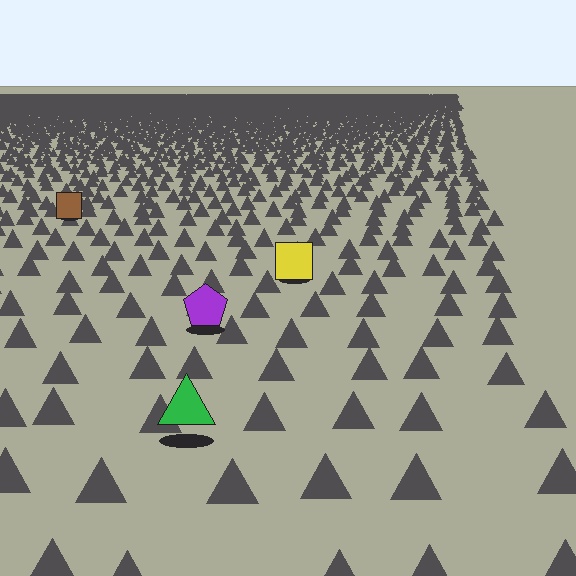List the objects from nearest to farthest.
From nearest to farthest: the green triangle, the purple pentagon, the yellow square, the brown square.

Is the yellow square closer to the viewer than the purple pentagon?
No. The purple pentagon is closer — you can tell from the texture gradient: the ground texture is coarser near it.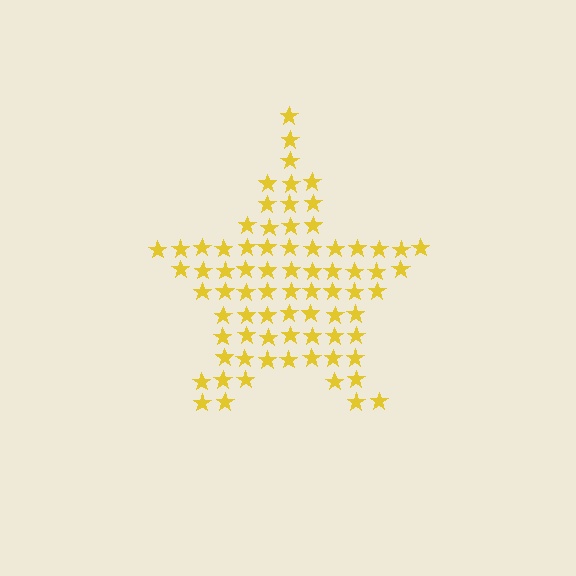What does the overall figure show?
The overall figure shows a star.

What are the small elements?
The small elements are stars.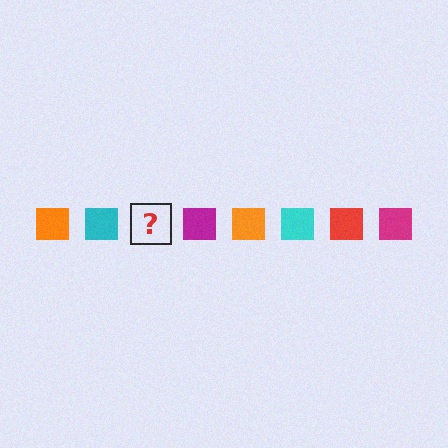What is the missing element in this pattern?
The missing element is a red square.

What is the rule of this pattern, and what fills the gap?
The rule is that the pattern cycles through orange, cyan, red, magenta squares. The gap should be filled with a red square.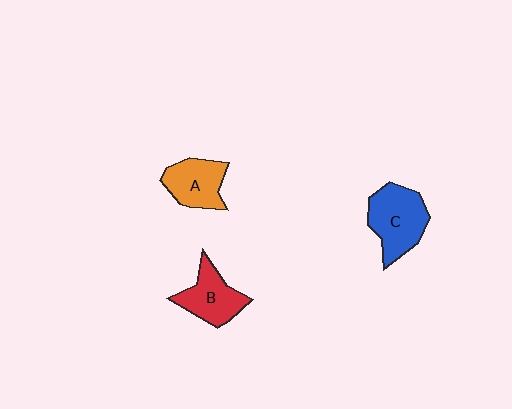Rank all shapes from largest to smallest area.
From largest to smallest: C (blue), B (red), A (orange).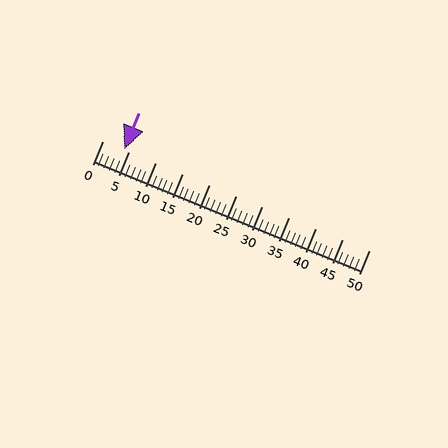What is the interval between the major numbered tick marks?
The major tick marks are spaced 5 units apart.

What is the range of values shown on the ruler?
The ruler shows values from 0 to 50.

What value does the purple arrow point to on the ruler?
The purple arrow points to approximately 4.